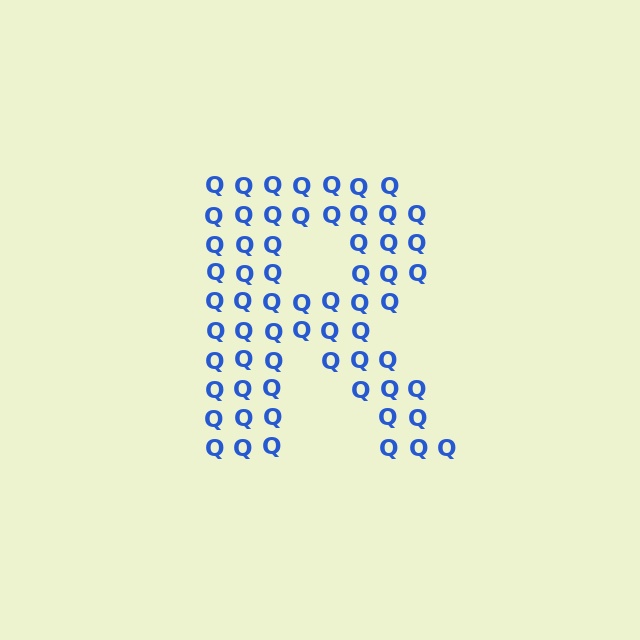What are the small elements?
The small elements are letter Q's.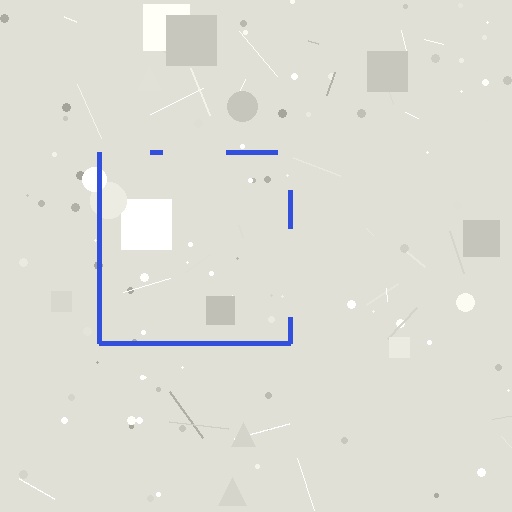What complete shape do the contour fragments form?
The contour fragments form a square.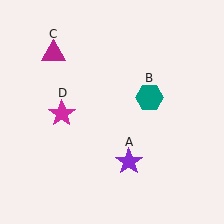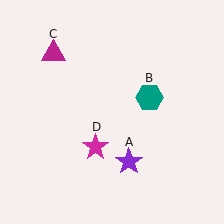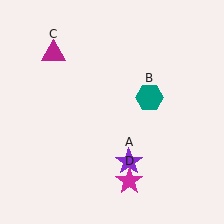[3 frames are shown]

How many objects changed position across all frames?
1 object changed position: magenta star (object D).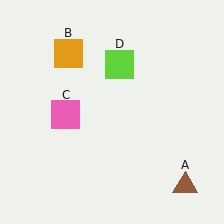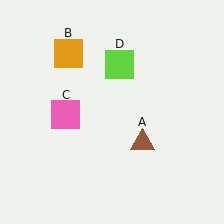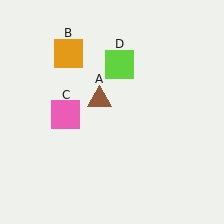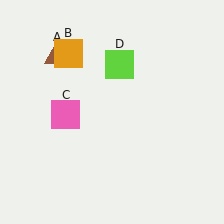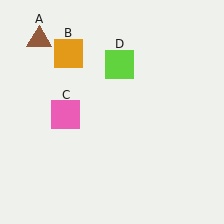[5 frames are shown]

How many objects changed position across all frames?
1 object changed position: brown triangle (object A).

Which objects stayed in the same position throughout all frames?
Orange square (object B) and pink square (object C) and lime square (object D) remained stationary.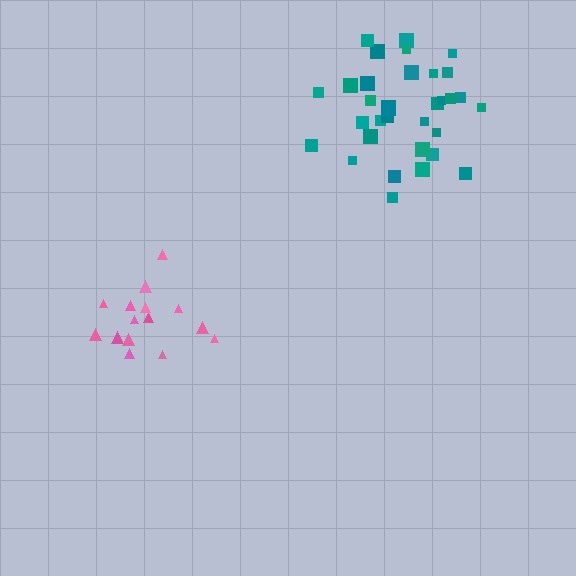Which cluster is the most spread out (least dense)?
Pink.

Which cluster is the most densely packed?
Teal.